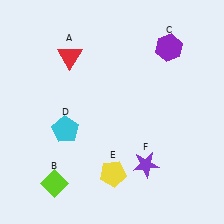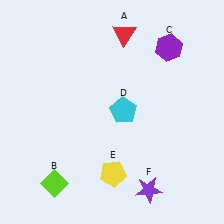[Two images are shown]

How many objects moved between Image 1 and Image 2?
3 objects moved between the two images.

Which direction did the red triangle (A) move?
The red triangle (A) moved right.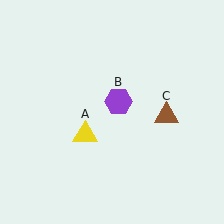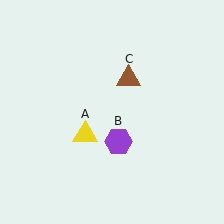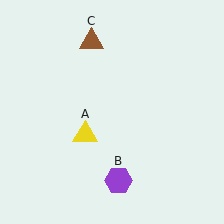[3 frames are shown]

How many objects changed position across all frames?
2 objects changed position: purple hexagon (object B), brown triangle (object C).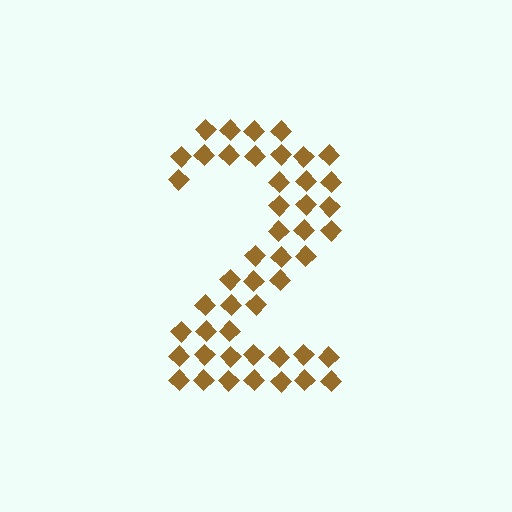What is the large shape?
The large shape is the digit 2.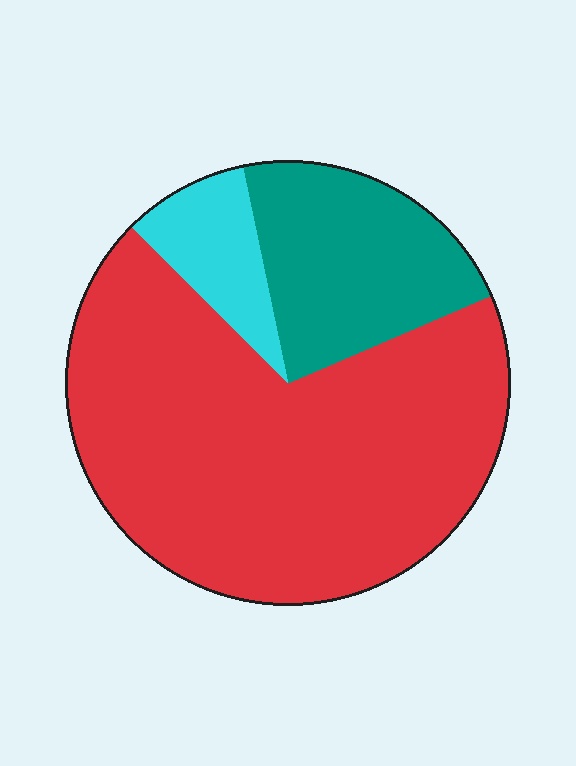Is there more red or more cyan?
Red.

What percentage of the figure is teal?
Teal covers 22% of the figure.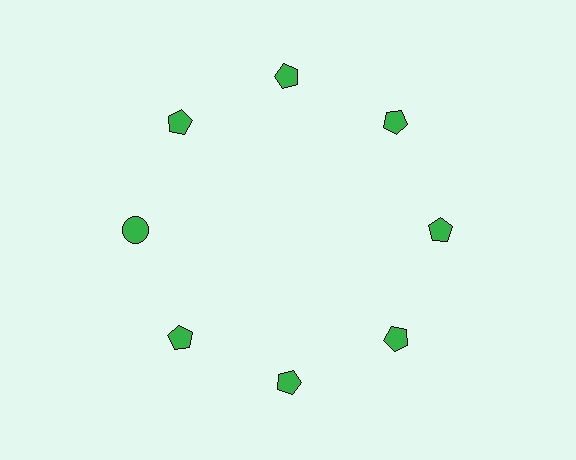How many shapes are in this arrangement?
There are 8 shapes arranged in a ring pattern.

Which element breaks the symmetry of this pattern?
The green circle at roughly the 9 o'clock position breaks the symmetry. All other shapes are green pentagons.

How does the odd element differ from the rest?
It has a different shape: circle instead of pentagon.